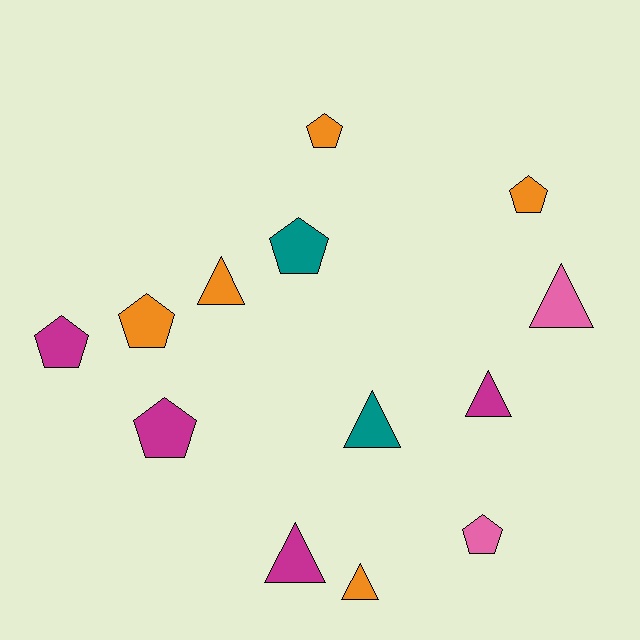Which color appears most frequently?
Orange, with 5 objects.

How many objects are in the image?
There are 13 objects.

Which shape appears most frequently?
Pentagon, with 7 objects.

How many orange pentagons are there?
There are 3 orange pentagons.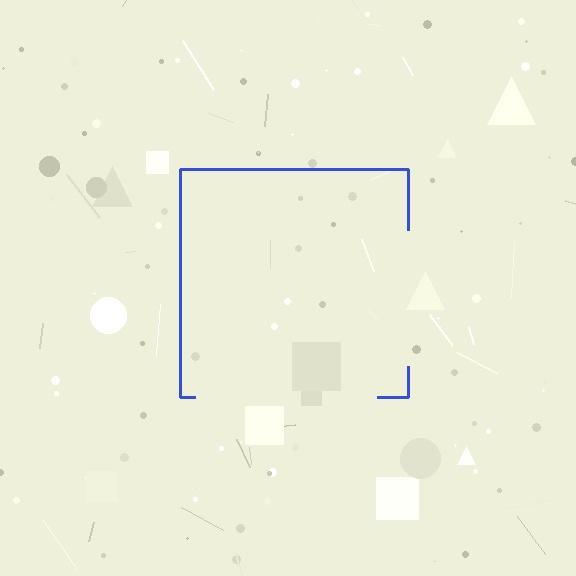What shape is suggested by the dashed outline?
The dashed outline suggests a square.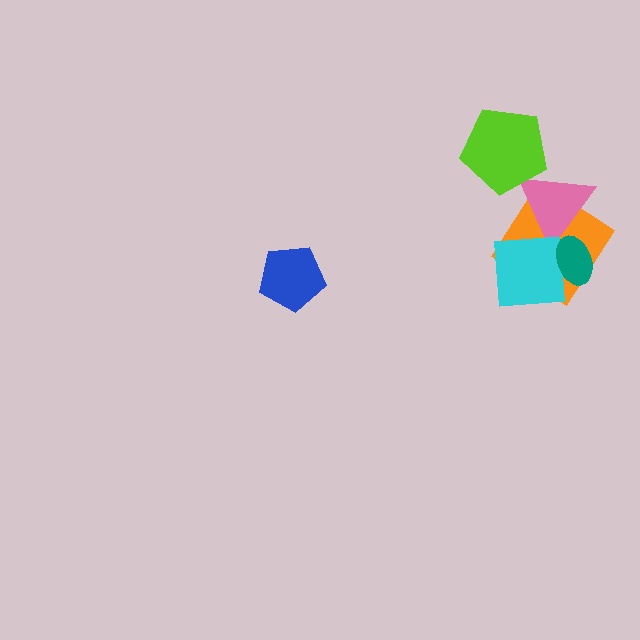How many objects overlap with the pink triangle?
3 objects overlap with the pink triangle.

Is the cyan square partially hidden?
Yes, it is partially covered by another shape.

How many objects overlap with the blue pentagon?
0 objects overlap with the blue pentagon.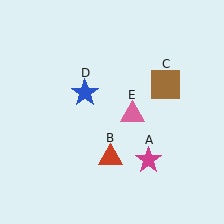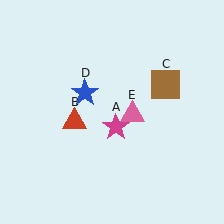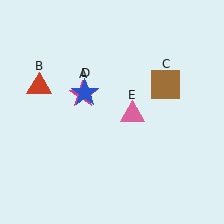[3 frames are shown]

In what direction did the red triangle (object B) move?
The red triangle (object B) moved up and to the left.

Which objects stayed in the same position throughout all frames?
Brown square (object C) and blue star (object D) and pink triangle (object E) remained stationary.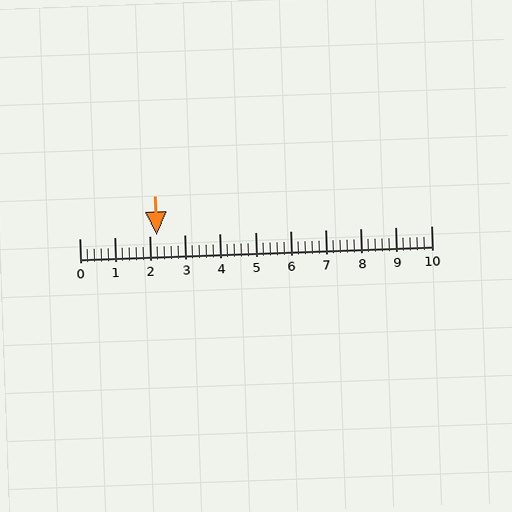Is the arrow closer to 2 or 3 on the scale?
The arrow is closer to 2.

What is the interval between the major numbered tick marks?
The major tick marks are spaced 1 units apart.